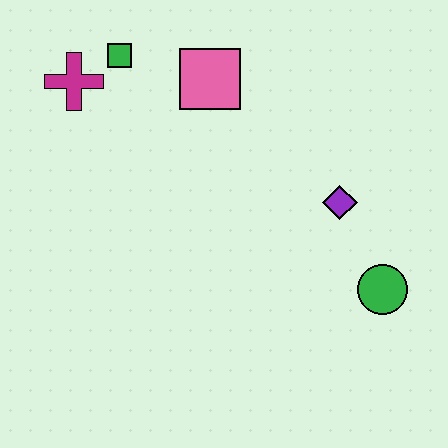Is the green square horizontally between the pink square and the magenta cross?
Yes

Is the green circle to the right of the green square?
Yes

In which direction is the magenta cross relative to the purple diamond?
The magenta cross is to the left of the purple diamond.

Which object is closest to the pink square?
The green square is closest to the pink square.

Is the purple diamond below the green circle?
No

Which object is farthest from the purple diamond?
The magenta cross is farthest from the purple diamond.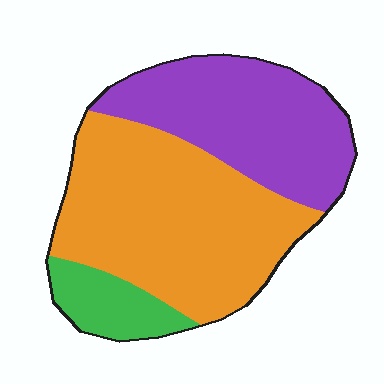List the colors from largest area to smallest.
From largest to smallest: orange, purple, green.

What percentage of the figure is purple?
Purple takes up between a third and a half of the figure.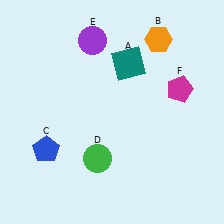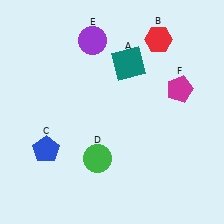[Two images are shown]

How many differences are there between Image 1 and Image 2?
There is 1 difference between the two images.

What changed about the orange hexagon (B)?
In Image 1, B is orange. In Image 2, it changed to red.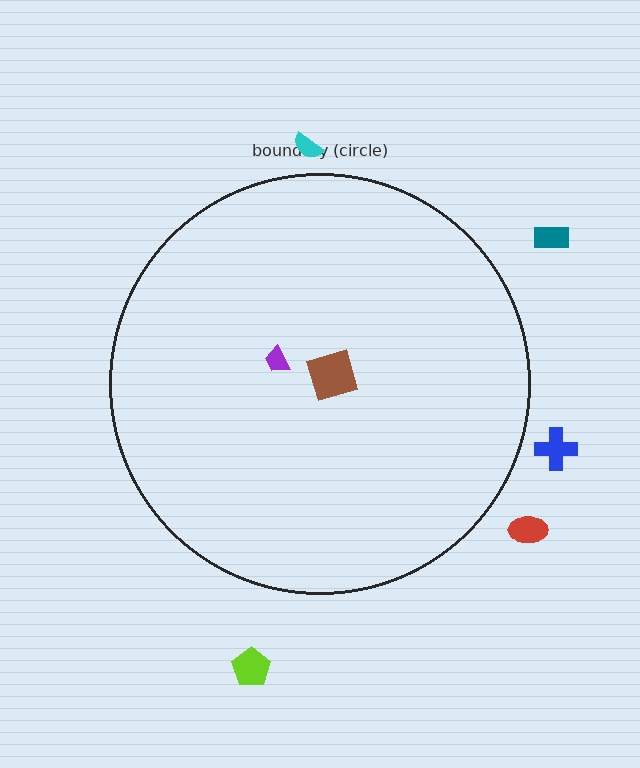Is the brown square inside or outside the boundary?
Inside.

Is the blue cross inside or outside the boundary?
Outside.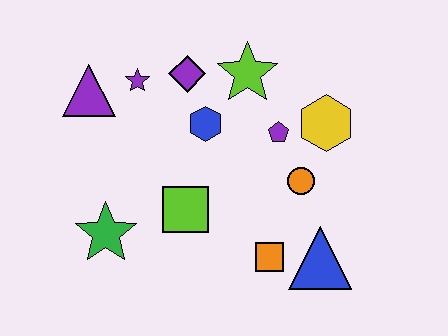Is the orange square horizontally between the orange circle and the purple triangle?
Yes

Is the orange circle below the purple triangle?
Yes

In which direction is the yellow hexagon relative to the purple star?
The yellow hexagon is to the right of the purple star.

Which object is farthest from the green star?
The yellow hexagon is farthest from the green star.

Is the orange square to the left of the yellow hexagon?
Yes